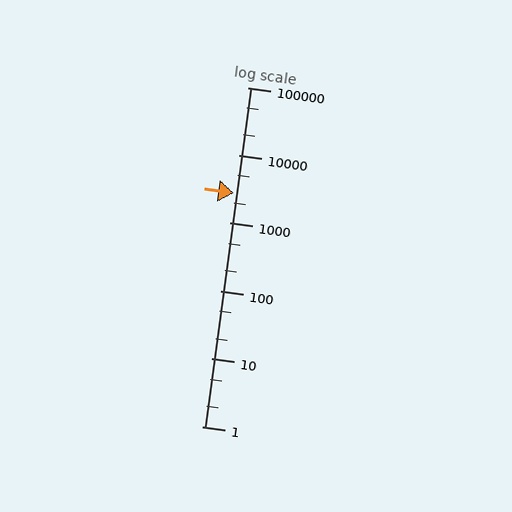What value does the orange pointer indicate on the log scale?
The pointer indicates approximately 2800.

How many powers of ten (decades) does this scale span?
The scale spans 5 decades, from 1 to 100000.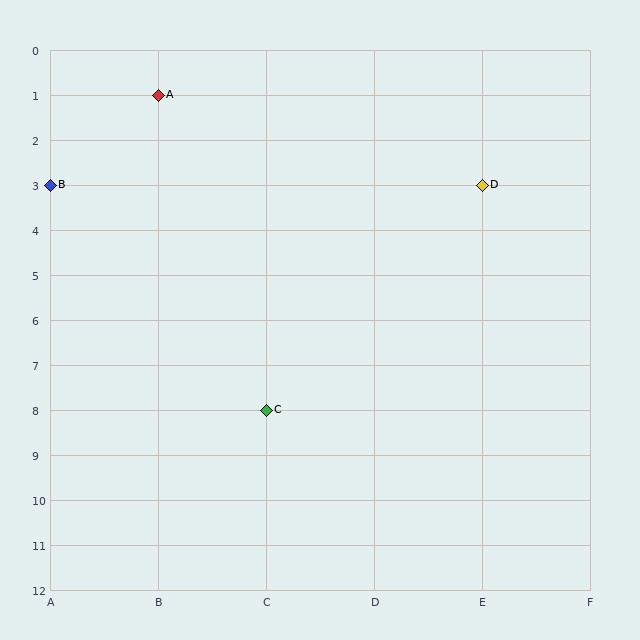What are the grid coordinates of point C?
Point C is at grid coordinates (C, 8).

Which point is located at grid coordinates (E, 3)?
Point D is at (E, 3).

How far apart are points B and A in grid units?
Points B and A are 1 column and 2 rows apart (about 2.2 grid units diagonally).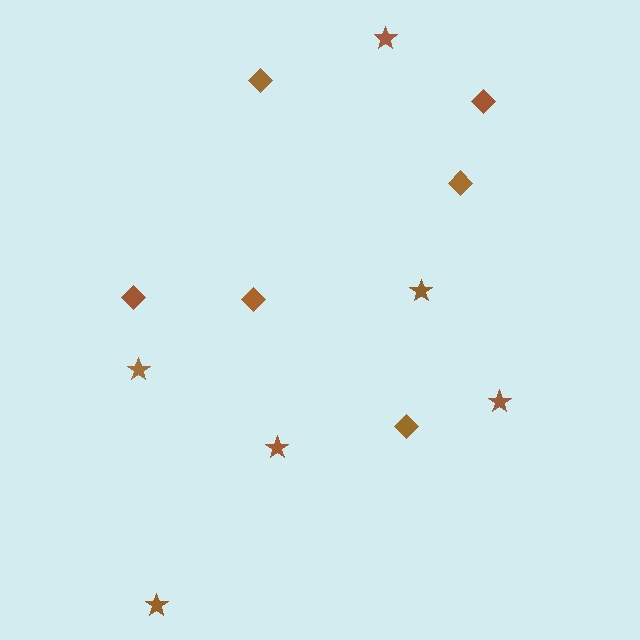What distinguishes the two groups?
There are 2 groups: one group of stars (6) and one group of diamonds (6).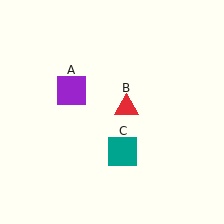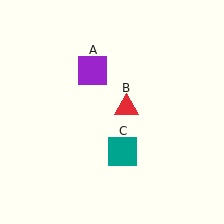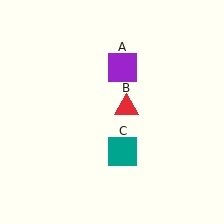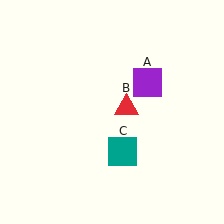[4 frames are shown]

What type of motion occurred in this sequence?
The purple square (object A) rotated clockwise around the center of the scene.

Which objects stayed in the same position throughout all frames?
Red triangle (object B) and teal square (object C) remained stationary.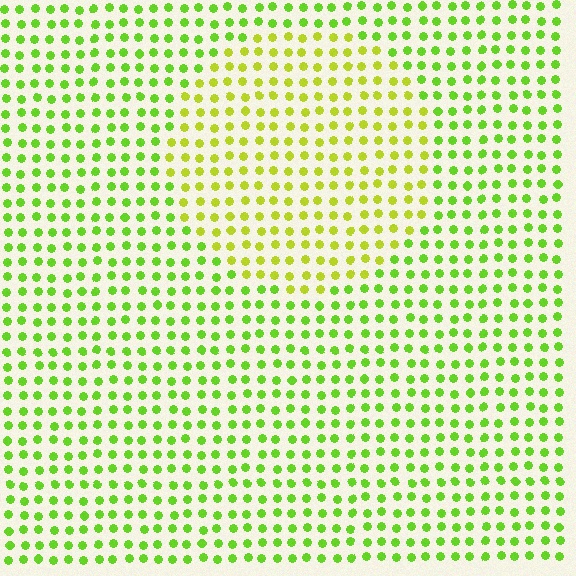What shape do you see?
I see a circle.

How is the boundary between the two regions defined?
The boundary is defined purely by a slight shift in hue (about 28 degrees). Spacing, size, and orientation are identical on both sides.